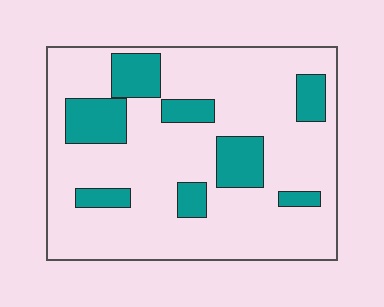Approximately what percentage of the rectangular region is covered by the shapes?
Approximately 20%.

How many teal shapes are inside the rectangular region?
8.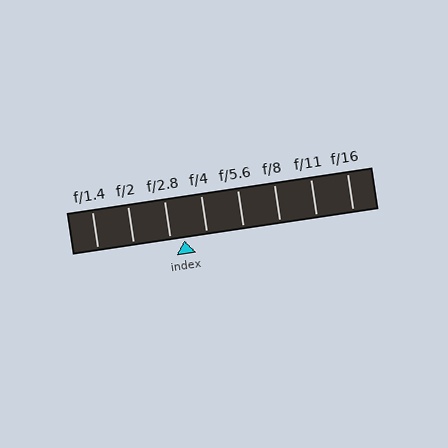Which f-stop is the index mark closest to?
The index mark is closest to f/2.8.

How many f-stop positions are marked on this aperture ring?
There are 8 f-stop positions marked.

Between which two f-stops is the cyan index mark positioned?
The index mark is between f/2.8 and f/4.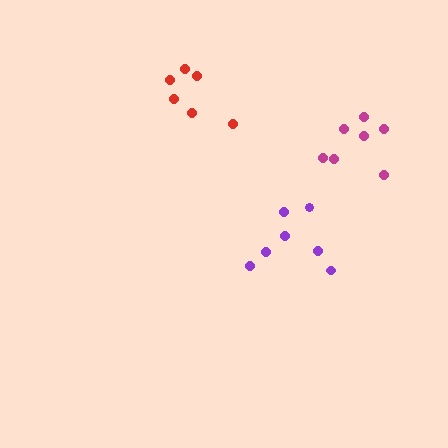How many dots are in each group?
Group 1: 6 dots, Group 2: 7 dots, Group 3: 7 dots (20 total).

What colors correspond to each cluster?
The clusters are colored: red, purple, magenta.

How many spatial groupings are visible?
There are 3 spatial groupings.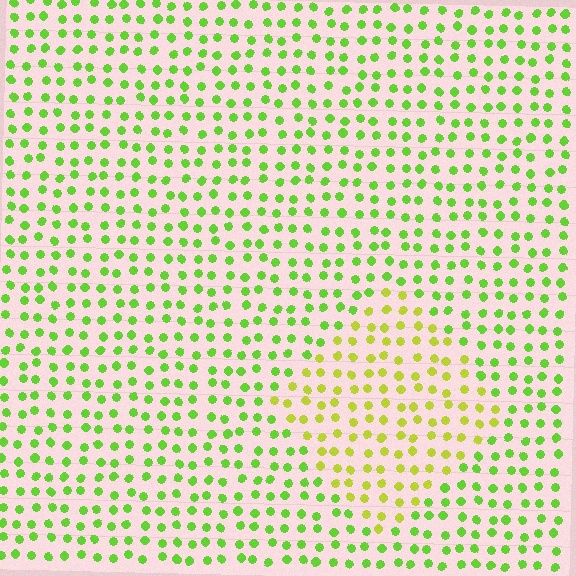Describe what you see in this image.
The image is filled with small lime elements in a uniform arrangement. A diamond-shaped region is visible where the elements are tinted to a slightly different hue, forming a subtle color boundary.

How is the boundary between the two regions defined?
The boundary is defined purely by a slight shift in hue (about 32 degrees). Spacing, size, and orientation are identical on both sides.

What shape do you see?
I see a diamond.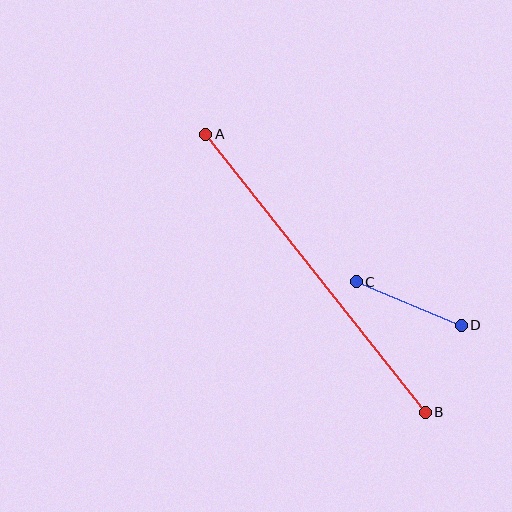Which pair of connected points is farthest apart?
Points A and B are farthest apart.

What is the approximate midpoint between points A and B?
The midpoint is at approximately (316, 273) pixels.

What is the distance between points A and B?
The distance is approximately 354 pixels.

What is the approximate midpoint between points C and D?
The midpoint is at approximately (409, 303) pixels.